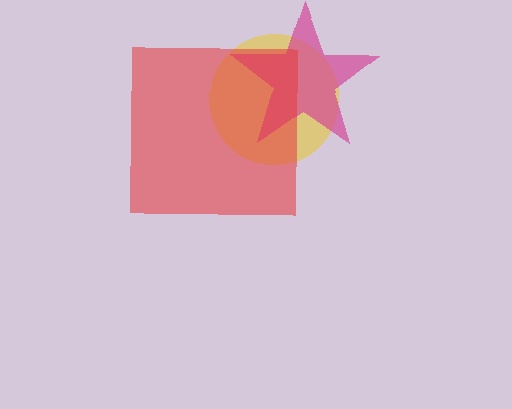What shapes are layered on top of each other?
The layered shapes are: a yellow circle, a magenta star, a red square.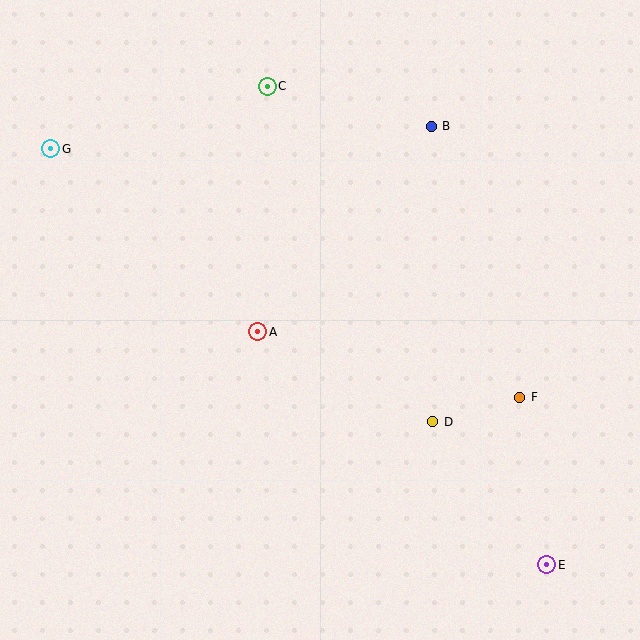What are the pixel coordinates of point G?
Point G is at (51, 149).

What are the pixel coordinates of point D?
Point D is at (432, 422).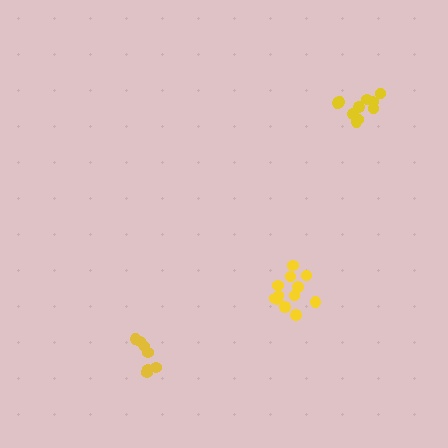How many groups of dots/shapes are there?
There are 3 groups.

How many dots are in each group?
Group 1: 12 dots, Group 2: 7 dots, Group 3: 10 dots (29 total).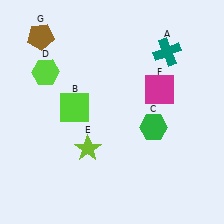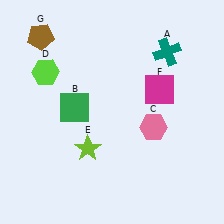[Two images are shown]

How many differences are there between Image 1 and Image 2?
There are 2 differences between the two images.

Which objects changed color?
B changed from lime to green. C changed from green to pink.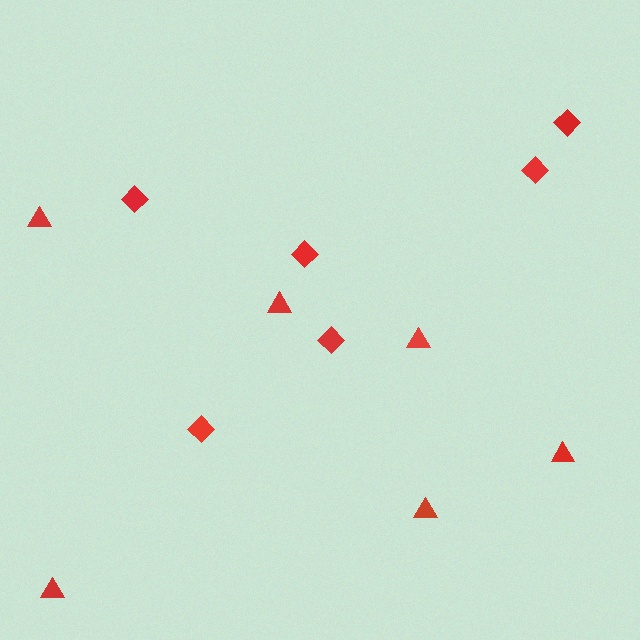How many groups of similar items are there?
There are 2 groups: one group of triangles (6) and one group of diamonds (6).